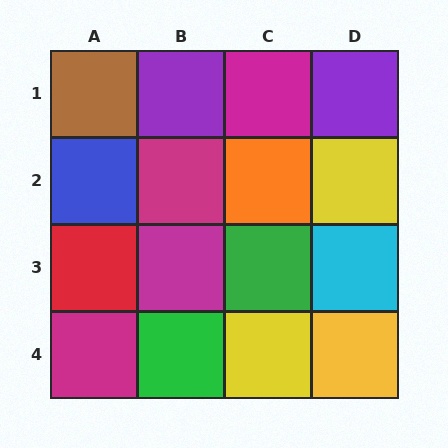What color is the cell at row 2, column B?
Magenta.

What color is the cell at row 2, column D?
Yellow.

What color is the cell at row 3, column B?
Magenta.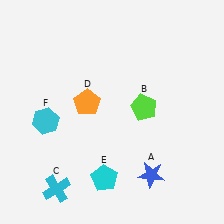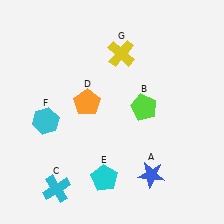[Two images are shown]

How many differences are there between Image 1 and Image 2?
There is 1 difference between the two images.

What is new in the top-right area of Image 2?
A yellow cross (G) was added in the top-right area of Image 2.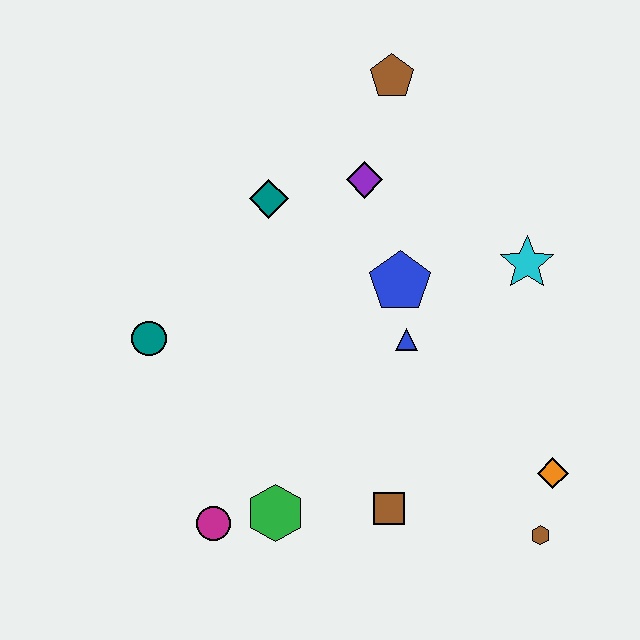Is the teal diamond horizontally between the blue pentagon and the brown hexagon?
No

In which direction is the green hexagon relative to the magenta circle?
The green hexagon is to the right of the magenta circle.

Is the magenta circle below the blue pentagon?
Yes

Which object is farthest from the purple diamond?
The brown hexagon is farthest from the purple diamond.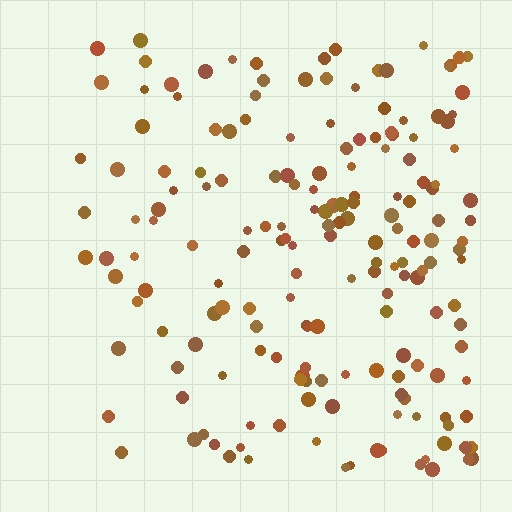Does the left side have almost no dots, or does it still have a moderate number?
Still a moderate number, just noticeably fewer than the right.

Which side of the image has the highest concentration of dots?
The right.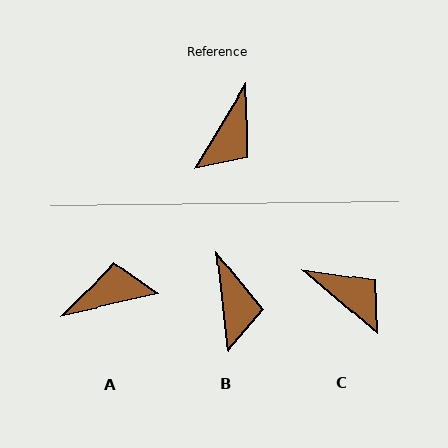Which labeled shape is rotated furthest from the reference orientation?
A, about 134 degrees away.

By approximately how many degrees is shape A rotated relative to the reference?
Approximately 134 degrees counter-clockwise.